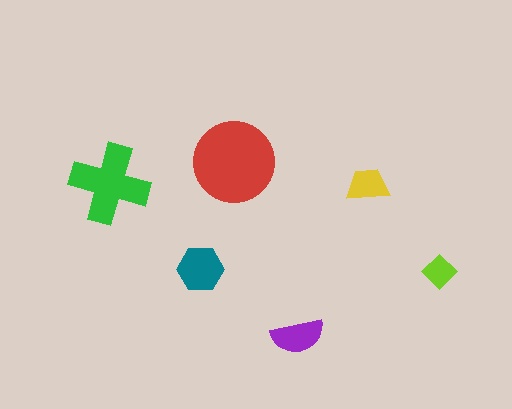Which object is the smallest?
The lime diamond.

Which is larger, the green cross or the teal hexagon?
The green cross.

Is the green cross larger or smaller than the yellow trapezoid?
Larger.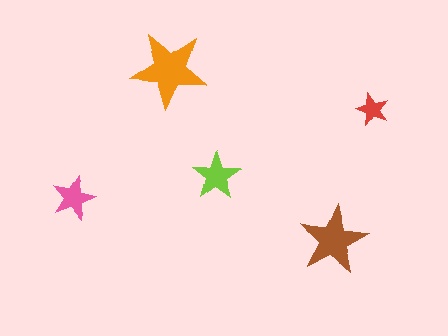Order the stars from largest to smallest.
the orange one, the brown one, the lime one, the pink one, the red one.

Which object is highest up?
The orange star is topmost.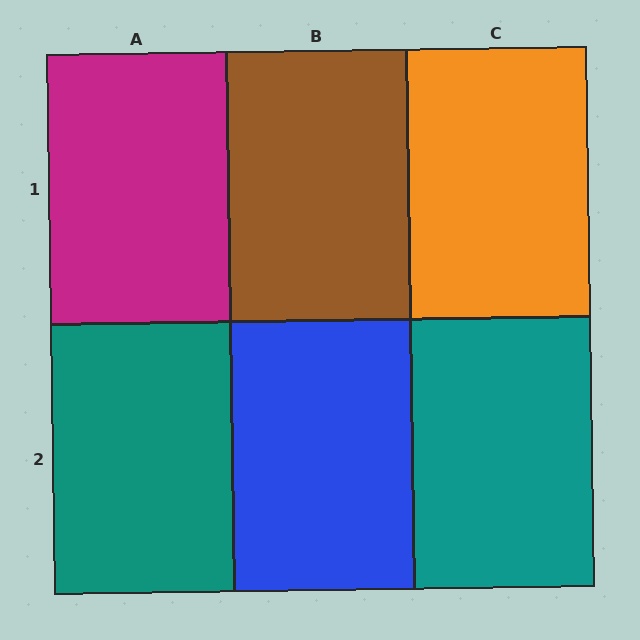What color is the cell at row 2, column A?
Teal.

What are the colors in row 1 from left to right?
Magenta, brown, orange.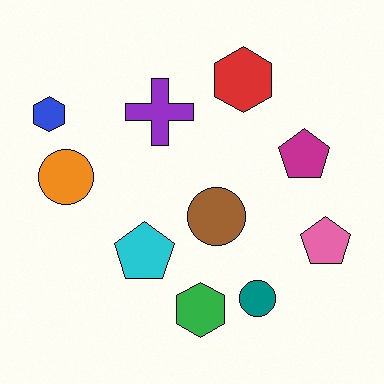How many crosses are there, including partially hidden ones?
There is 1 cross.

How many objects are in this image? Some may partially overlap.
There are 10 objects.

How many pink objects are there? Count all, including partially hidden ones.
There is 1 pink object.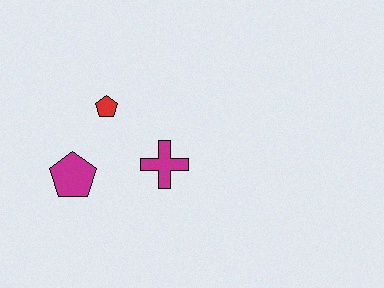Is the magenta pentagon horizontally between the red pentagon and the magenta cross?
No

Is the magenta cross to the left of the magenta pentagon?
No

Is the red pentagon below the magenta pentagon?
No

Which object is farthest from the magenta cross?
The magenta pentagon is farthest from the magenta cross.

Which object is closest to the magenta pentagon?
The red pentagon is closest to the magenta pentagon.